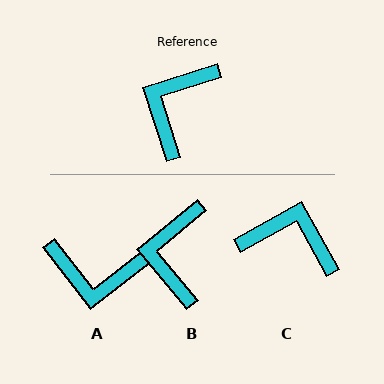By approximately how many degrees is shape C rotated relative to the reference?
Approximately 79 degrees clockwise.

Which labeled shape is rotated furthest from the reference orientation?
A, about 110 degrees away.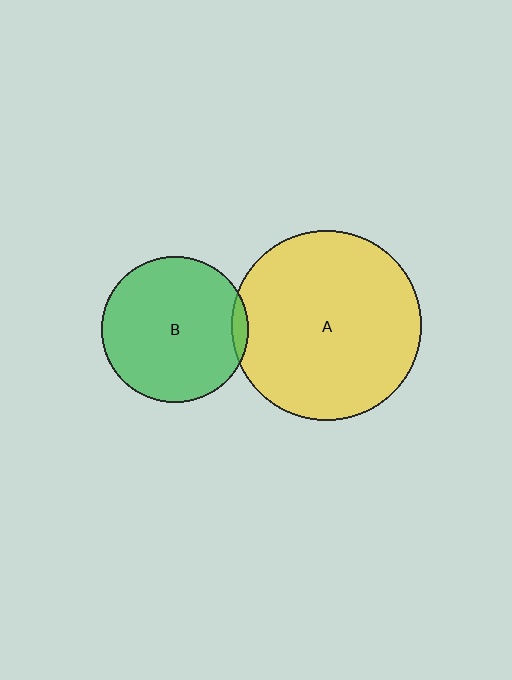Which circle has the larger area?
Circle A (yellow).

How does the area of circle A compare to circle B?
Approximately 1.7 times.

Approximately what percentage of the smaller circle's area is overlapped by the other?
Approximately 5%.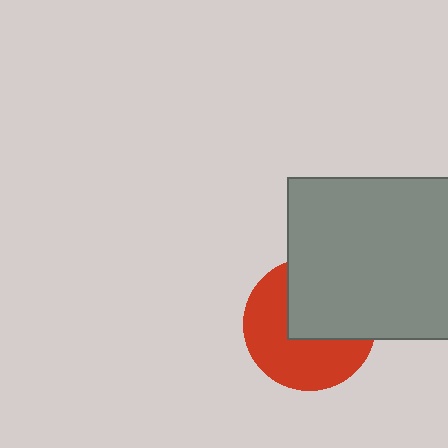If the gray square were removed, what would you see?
You would see the complete red circle.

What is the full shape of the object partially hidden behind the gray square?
The partially hidden object is a red circle.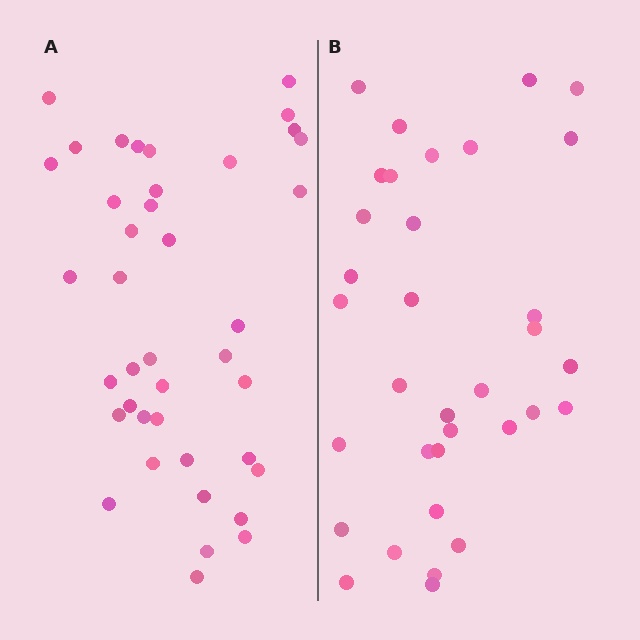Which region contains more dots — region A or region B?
Region A (the left region) has more dots.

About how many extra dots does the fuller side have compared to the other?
Region A has about 6 more dots than region B.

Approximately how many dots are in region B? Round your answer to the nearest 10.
About 30 dots. (The exact count is 34, which rounds to 30.)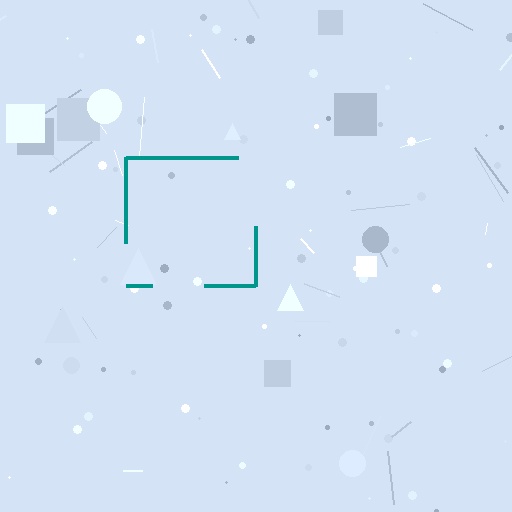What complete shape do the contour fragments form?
The contour fragments form a square.